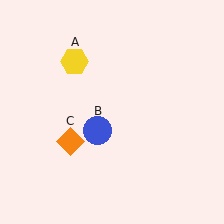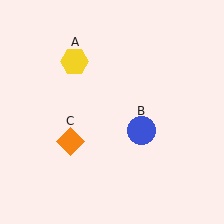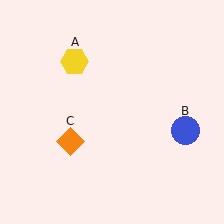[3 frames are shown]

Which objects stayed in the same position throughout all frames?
Yellow hexagon (object A) and orange diamond (object C) remained stationary.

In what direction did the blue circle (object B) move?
The blue circle (object B) moved right.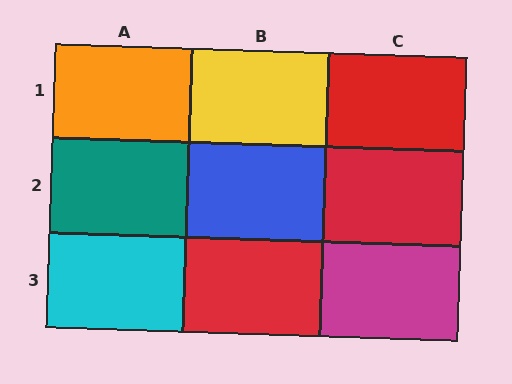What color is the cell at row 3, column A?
Cyan.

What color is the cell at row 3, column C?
Magenta.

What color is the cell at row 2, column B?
Blue.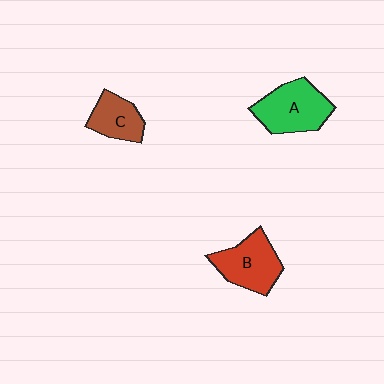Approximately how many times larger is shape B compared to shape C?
Approximately 1.4 times.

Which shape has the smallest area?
Shape C (brown).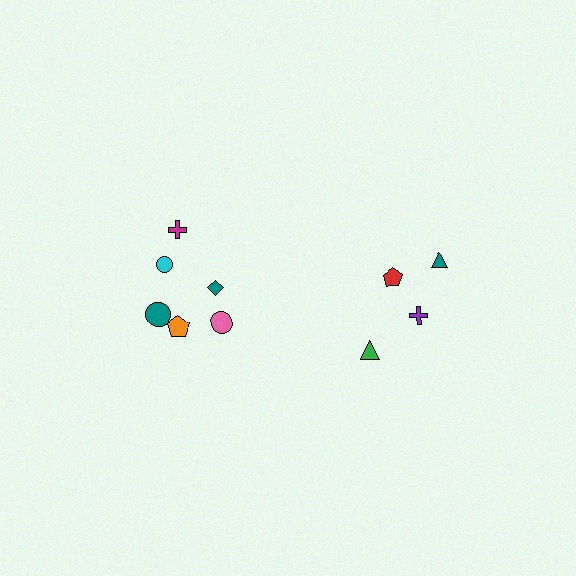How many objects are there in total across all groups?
There are 10 objects.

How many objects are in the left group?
There are 6 objects.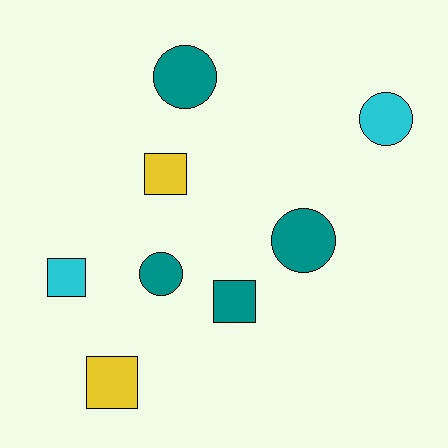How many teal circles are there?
There are 3 teal circles.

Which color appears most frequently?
Teal, with 4 objects.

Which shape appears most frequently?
Square, with 4 objects.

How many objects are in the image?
There are 8 objects.